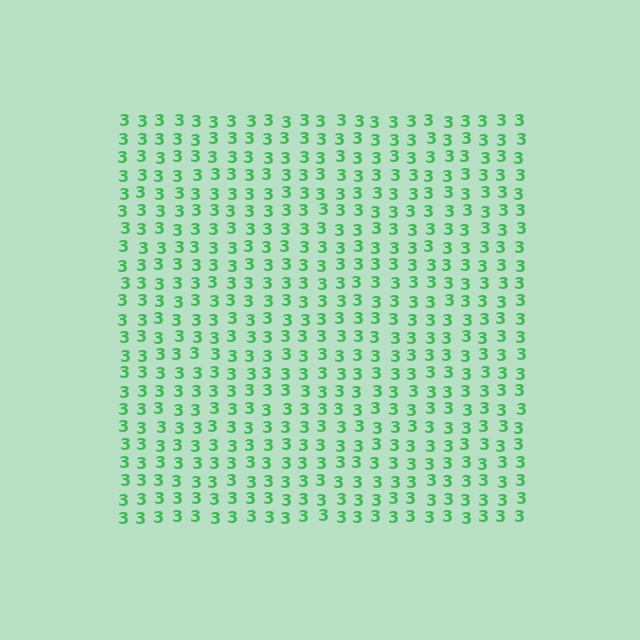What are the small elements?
The small elements are digit 3's.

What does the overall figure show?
The overall figure shows a square.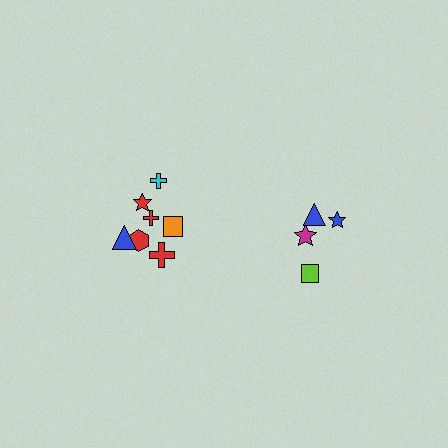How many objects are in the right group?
There are 4 objects.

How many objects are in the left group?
There are 7 objects.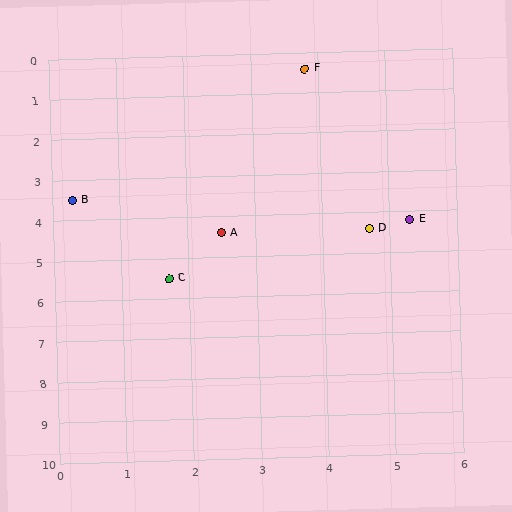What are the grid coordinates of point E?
Point E is at approximately (5.3, 4.2).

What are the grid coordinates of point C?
Point C is at approximately (1.7, 5.5).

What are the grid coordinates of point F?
Point F is at approximately (3.8, 0.4).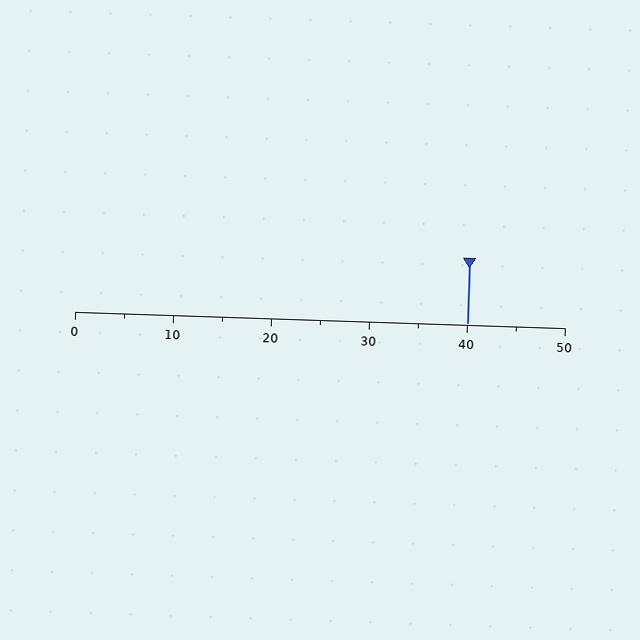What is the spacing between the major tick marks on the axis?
The major ticks are spaced 10 apart.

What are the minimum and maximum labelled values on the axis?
The axis runs from 0 to 50.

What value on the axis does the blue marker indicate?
The marker indicates approximately 40.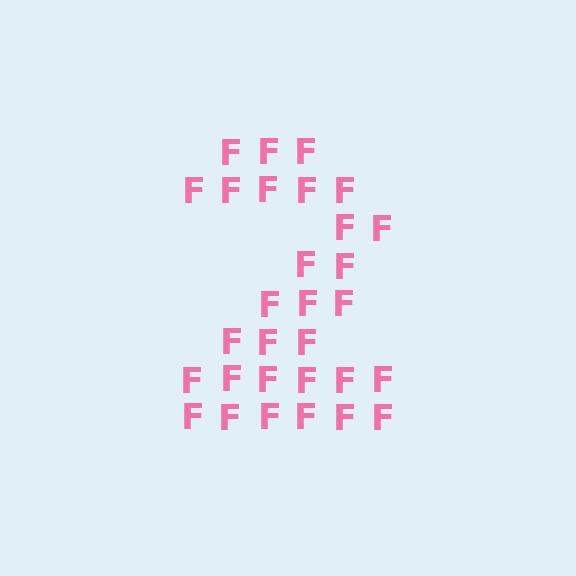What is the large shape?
The large shape is the digit 2.